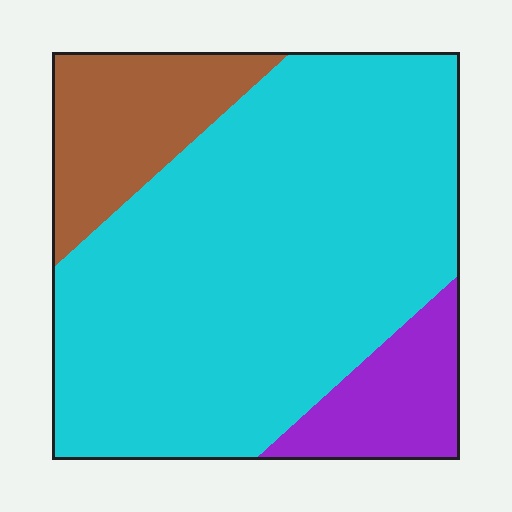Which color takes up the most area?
Cyan, at roughly 75%.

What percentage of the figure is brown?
Brown covers around 15% of the figure.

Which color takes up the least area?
Purple, at roughly 10%.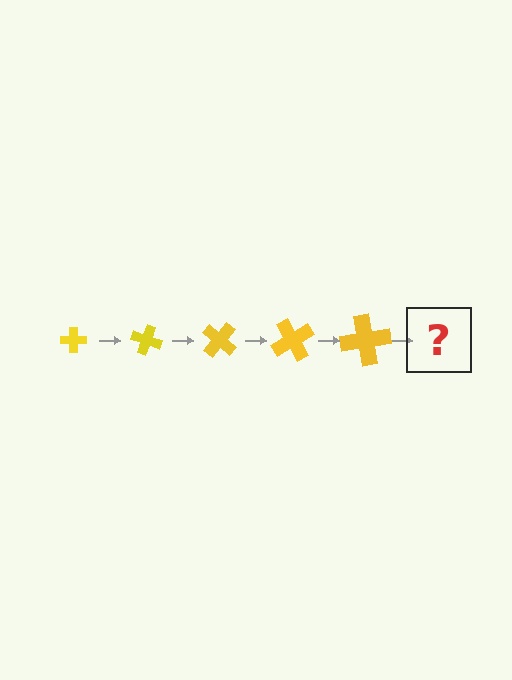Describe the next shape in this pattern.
It should be a cross, larger than the previous one and rotated 100 degrees from the start.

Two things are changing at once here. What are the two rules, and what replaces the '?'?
The two rules are that the cross grows larger each step and it rotates 20 degrees each step. The '?' should be a cross, larger than the previous one and rotated 100 degrees from the start.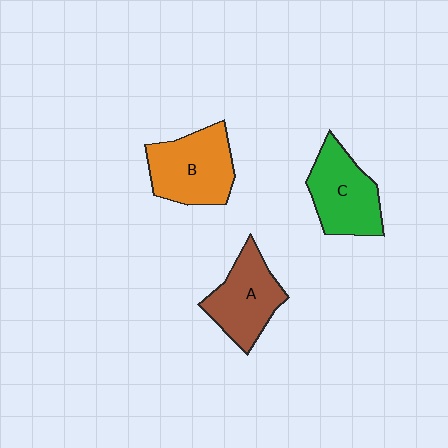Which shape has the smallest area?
Shape A (brown).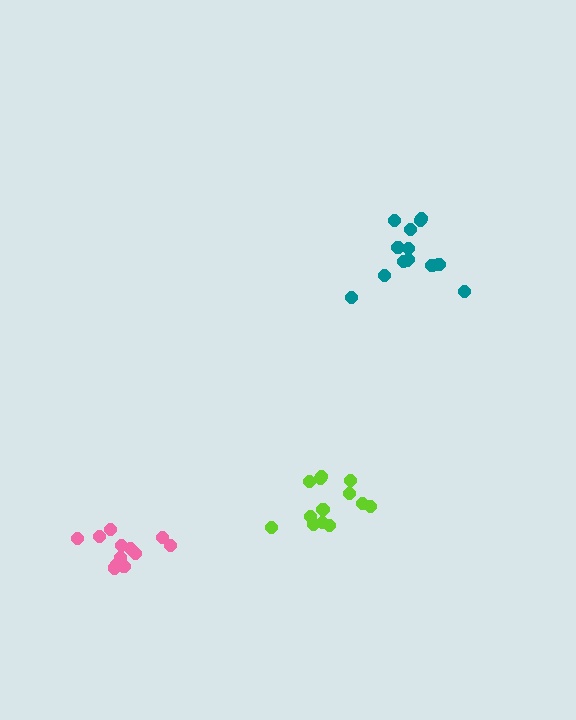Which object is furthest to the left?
The pink cluster is leftmost.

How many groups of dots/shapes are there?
There are 3 groups.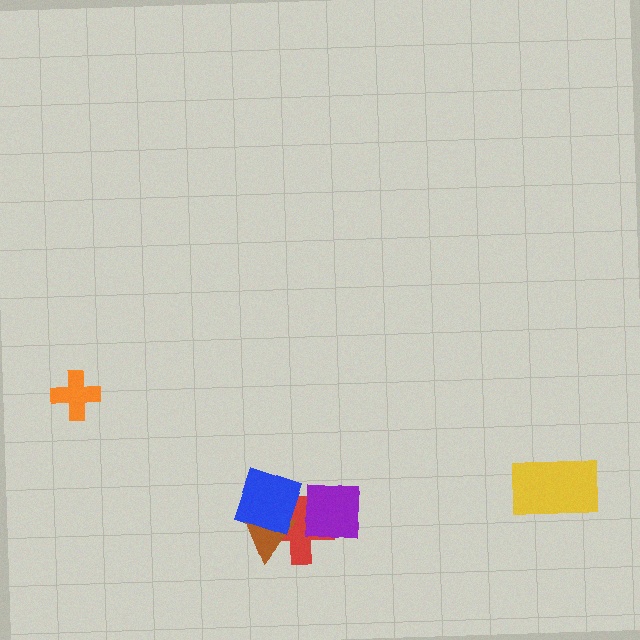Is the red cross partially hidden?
Yes, it is partially covered by another shape.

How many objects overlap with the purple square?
2 objects overlap with the purple square.